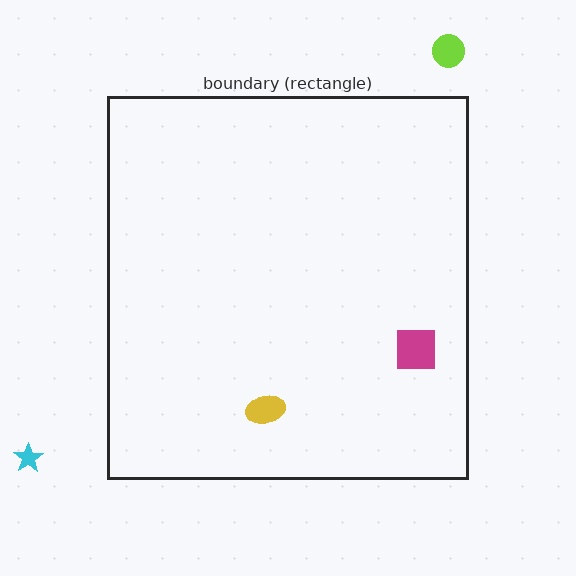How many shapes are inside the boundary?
2 inside, 2 outside.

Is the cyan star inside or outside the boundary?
Outside.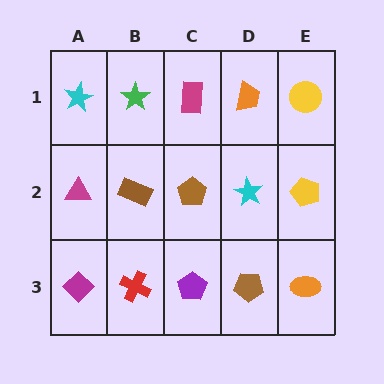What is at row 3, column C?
A purple pentagon.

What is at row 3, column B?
A red cross.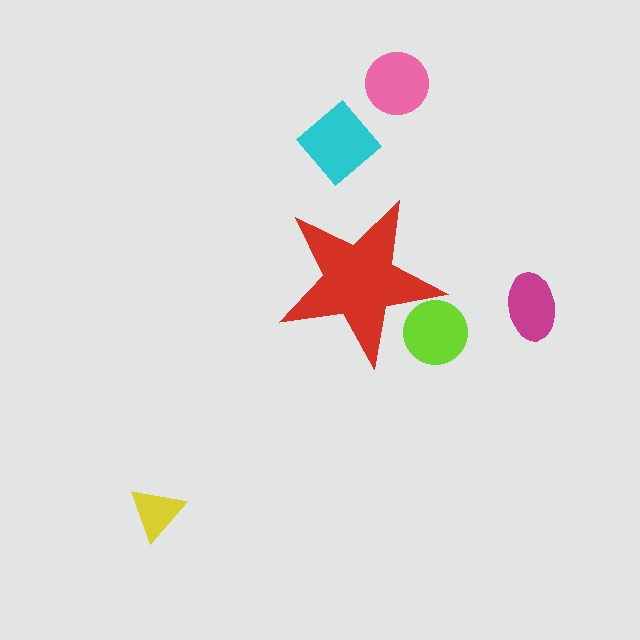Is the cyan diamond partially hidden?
No, the cyan diamond is fully visible.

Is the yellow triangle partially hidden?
No, the yellow triangle is fully visible.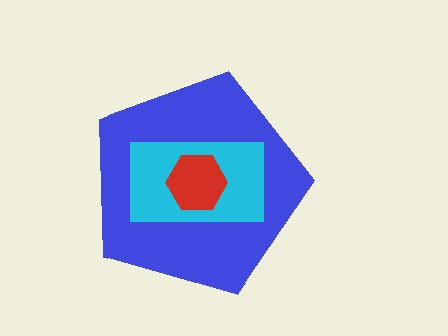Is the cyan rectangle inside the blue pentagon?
Yes.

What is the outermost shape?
The blue pentagon.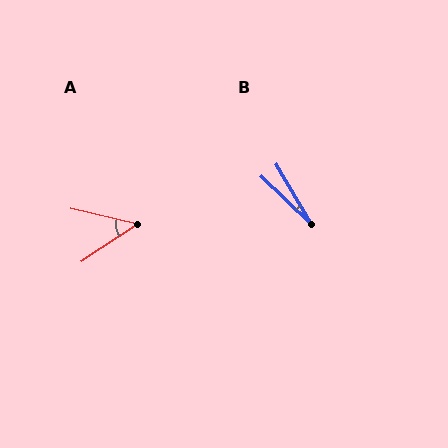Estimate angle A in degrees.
Approximately 47 degrees.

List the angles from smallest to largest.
B (16°), A (47°).